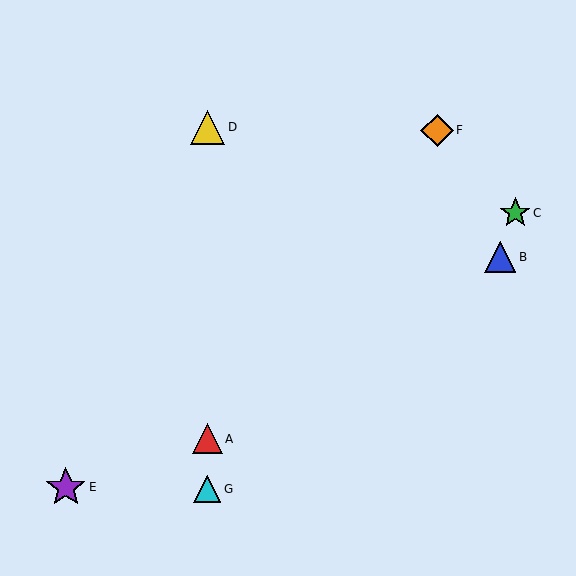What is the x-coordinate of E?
Object E is at x≈66.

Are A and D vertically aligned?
Yes, both are at x≈207.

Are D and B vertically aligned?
No, D is at x≈207 and B is at x≈500.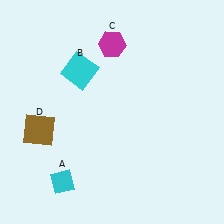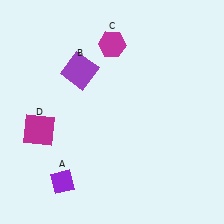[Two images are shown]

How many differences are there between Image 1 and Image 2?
There are 3 differences between the two images.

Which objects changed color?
A changed from cyan to purple. B changed from cyan to purple. D changed from brown to magenta.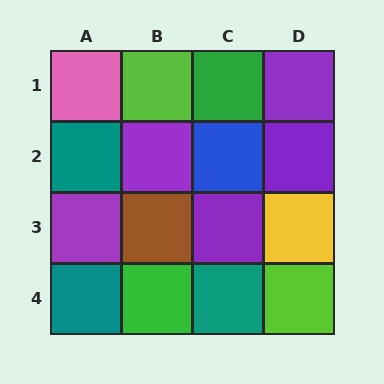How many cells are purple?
5 cells are purple.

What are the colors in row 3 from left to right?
Purple, brown, purple, yellow.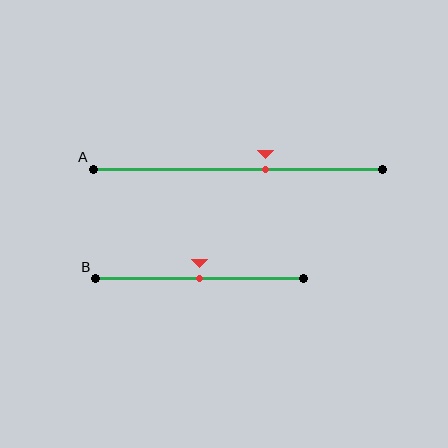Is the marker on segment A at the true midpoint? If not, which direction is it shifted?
No, the marker on segment A is shifted to the right by about 10% of the segment length.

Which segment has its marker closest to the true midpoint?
Segment B has its marker closest to the true midpoint.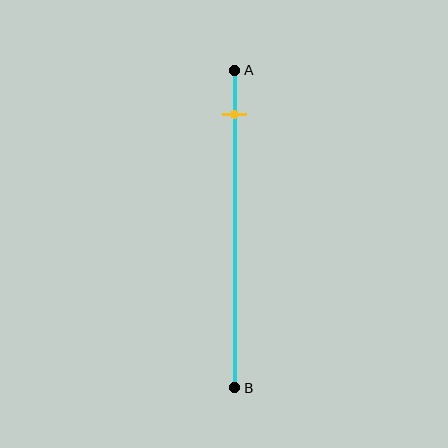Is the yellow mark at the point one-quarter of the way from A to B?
No, the mark is at about 15% from A, not at the 25% one-quarter point.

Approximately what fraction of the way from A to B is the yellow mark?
The yellow mark is approximately 15% of the way from A to B.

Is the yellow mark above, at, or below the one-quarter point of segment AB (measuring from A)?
The yellow mark is above the one-quarter point of segment AB.